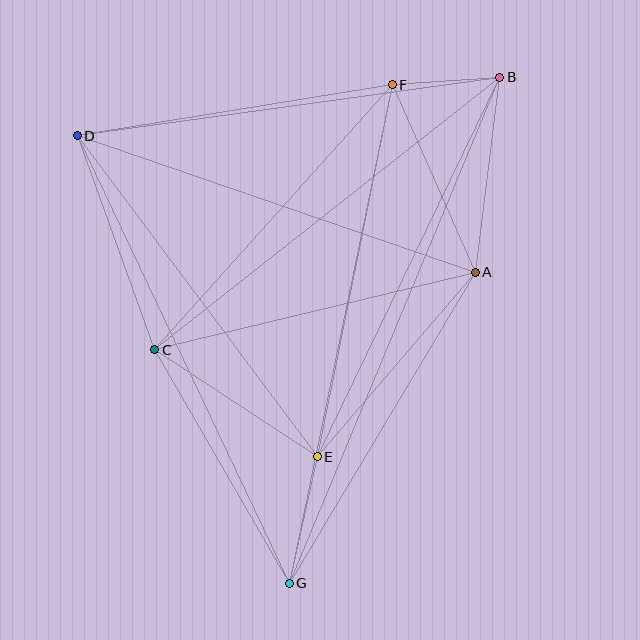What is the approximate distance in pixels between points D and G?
The distance between D and G is approximately 495 pixels.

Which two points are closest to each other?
Points B and F are closest to each other.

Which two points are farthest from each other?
Points B and G are farthest from each other.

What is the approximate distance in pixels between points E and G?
The distance between E and G is approximately 130 pixels.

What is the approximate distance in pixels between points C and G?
The distance between C and G is approximately 270 pixels.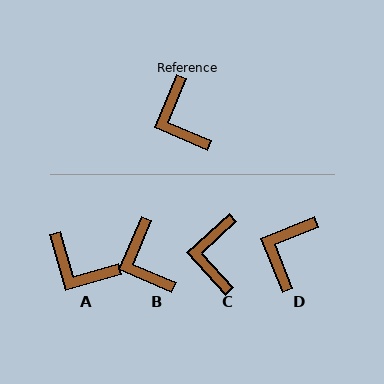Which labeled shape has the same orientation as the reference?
B.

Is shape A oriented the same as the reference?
No, it is off by about 38 degrees.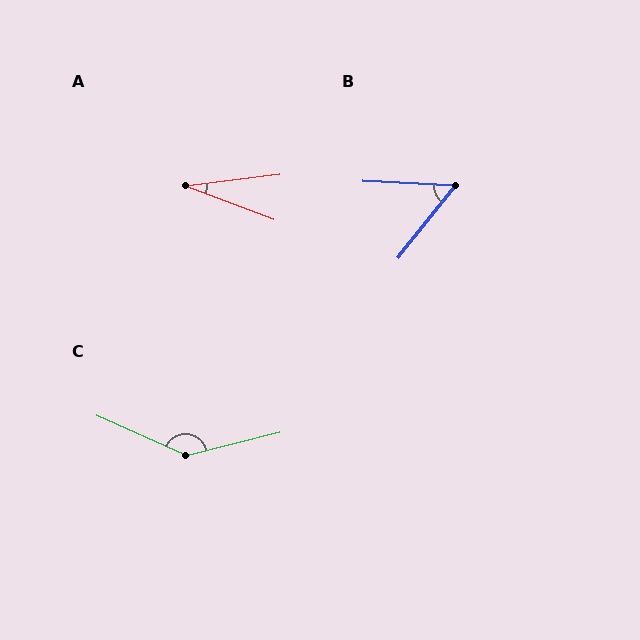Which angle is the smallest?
A, at approximately 28 degrees.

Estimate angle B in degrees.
Approximately 54 degrees.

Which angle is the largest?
C, at approximately 142 degrees.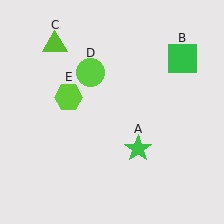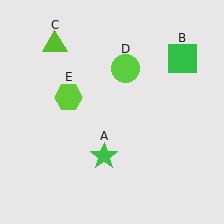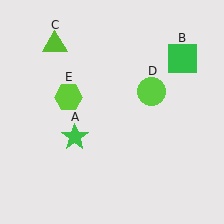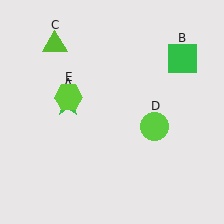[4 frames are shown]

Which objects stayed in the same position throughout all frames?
Green square (object B) and lime triangle (object C) and lime hexagon (object E) remained stationary.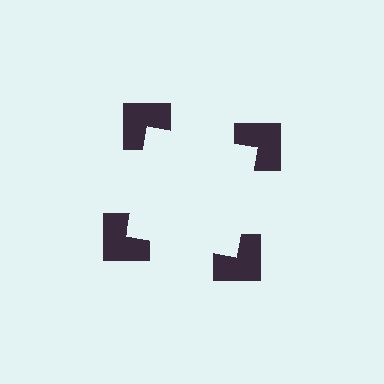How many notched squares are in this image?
There are 4 — one at each vertex of the illusory square.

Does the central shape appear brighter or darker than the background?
It typically appears slightly brighter than the background, even though no actual brightness change is drawn.